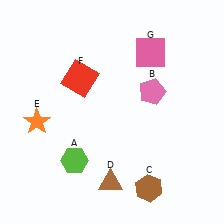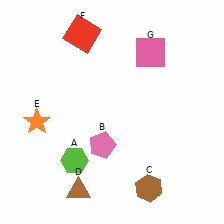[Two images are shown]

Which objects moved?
The objects that moved are: the pink pentagon (B), the brown triangle (D), the red square (F).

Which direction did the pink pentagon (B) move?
The pink pentagon (B) moved down.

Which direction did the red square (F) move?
The red square (F) moved up.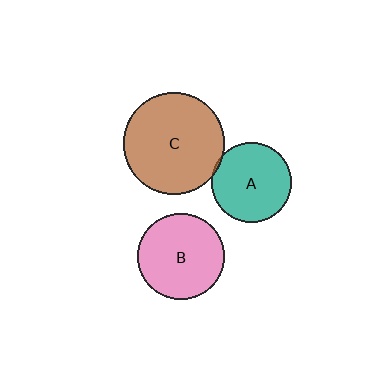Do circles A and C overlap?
Yes.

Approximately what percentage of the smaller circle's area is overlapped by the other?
Approximately 5%.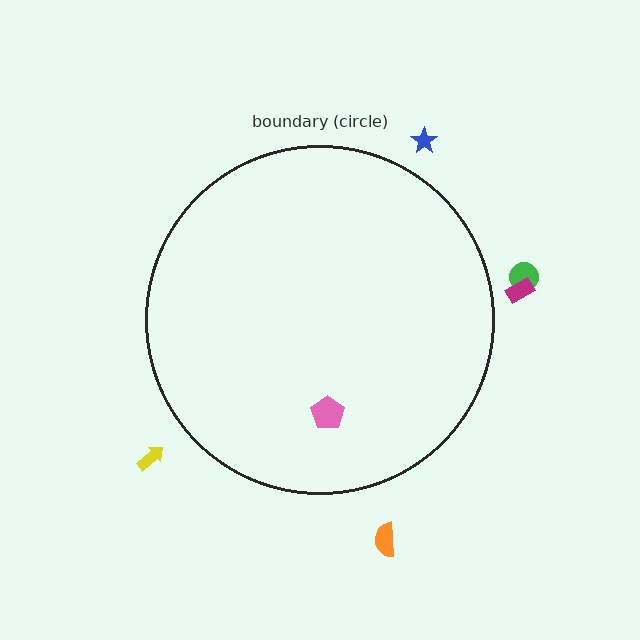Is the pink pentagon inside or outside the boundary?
Inside.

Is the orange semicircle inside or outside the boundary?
Outside.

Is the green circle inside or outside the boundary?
Outside.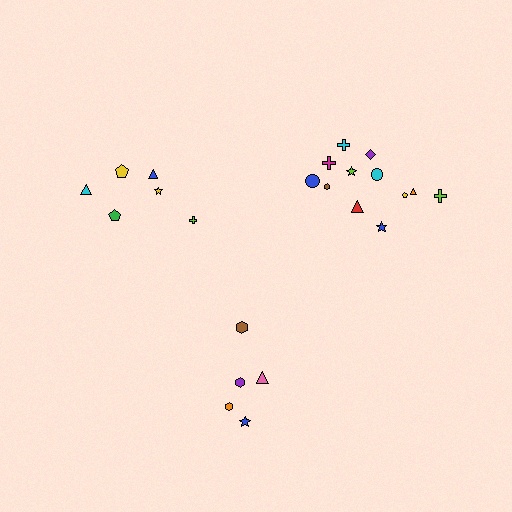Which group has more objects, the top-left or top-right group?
The top-right group.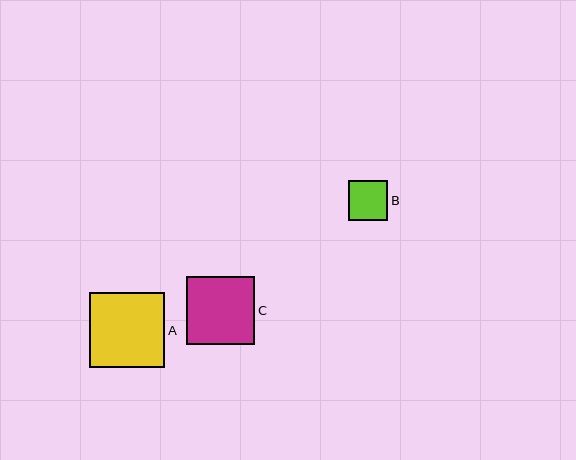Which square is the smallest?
Square B is the smallest with a size of approximately 40 pixels.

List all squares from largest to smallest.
From largest to smallest: A, C, B.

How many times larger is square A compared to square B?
Square A is approximately 1.9 times the size of square B.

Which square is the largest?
Square A is the largest with a size of approximately 76 pixels.